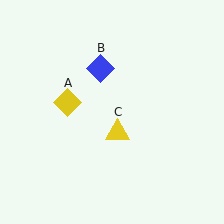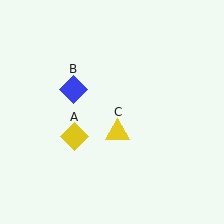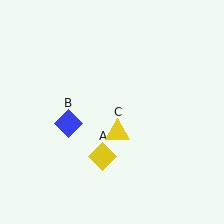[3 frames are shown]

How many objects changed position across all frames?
2 objects changed position: yellow diamond (object A), blue diamond (object B).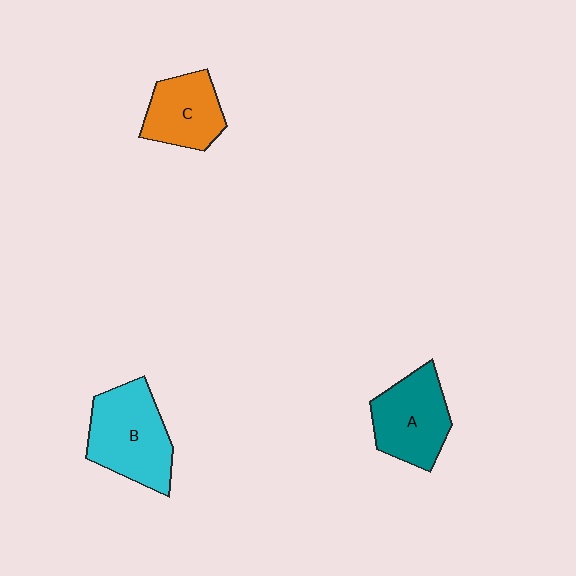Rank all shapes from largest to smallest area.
From largest to smallest: B (cyan), A (teal), C (orange).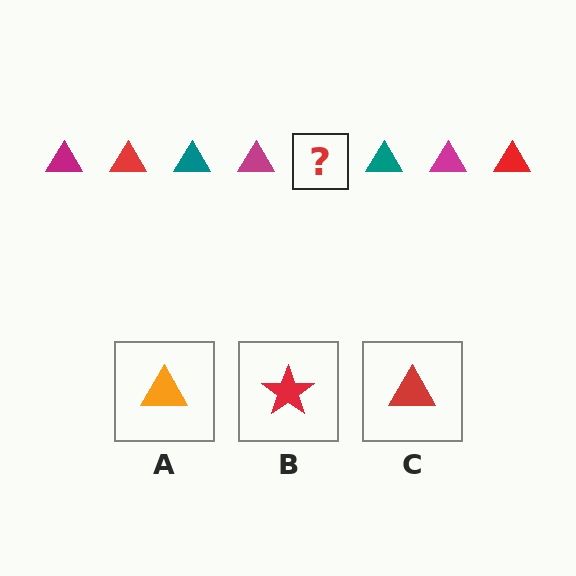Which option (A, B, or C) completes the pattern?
C.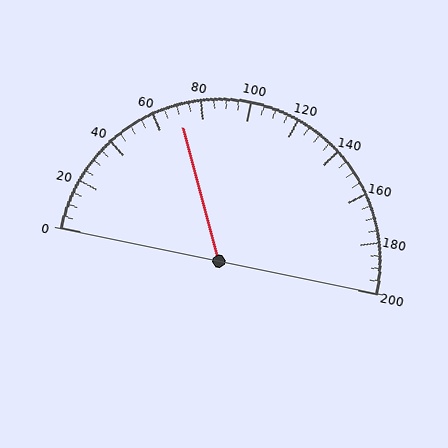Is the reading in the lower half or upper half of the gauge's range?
The reading is in the lower half of the range (0 to 200).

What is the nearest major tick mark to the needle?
The nearest major tick mark is 80.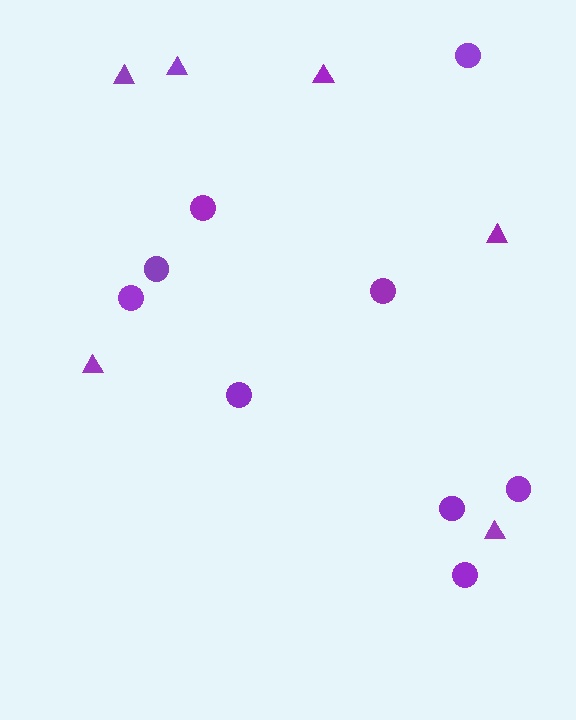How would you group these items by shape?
There are 2 groups: one group of triangles (6) and one group of circles (9).